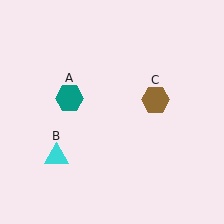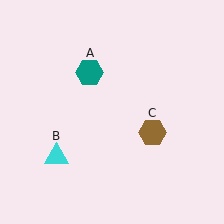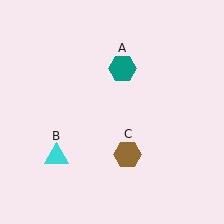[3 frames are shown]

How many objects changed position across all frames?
2 objects changed position: teal hexagon (object A), brown hexagon (object C).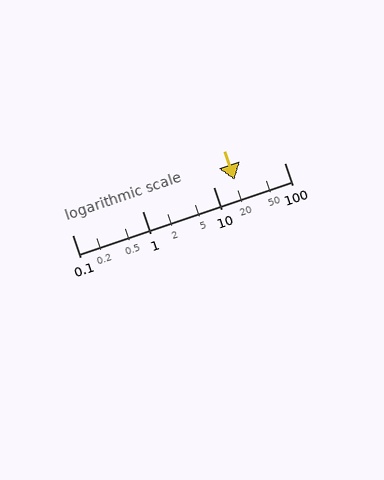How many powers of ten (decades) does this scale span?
The scale spans 3 decades, from 0.1 to 100.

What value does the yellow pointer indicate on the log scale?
The pointer indicates approximately 20.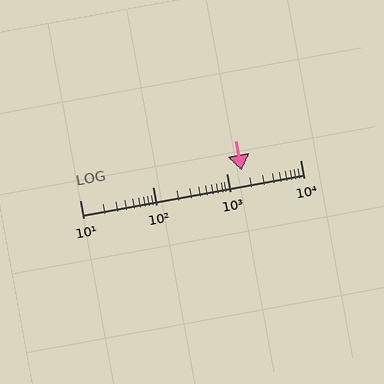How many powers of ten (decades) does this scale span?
The scale spans 3 decades, from 10 to 10000.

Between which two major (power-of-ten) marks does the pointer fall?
The pointer is between 1000 and 10000.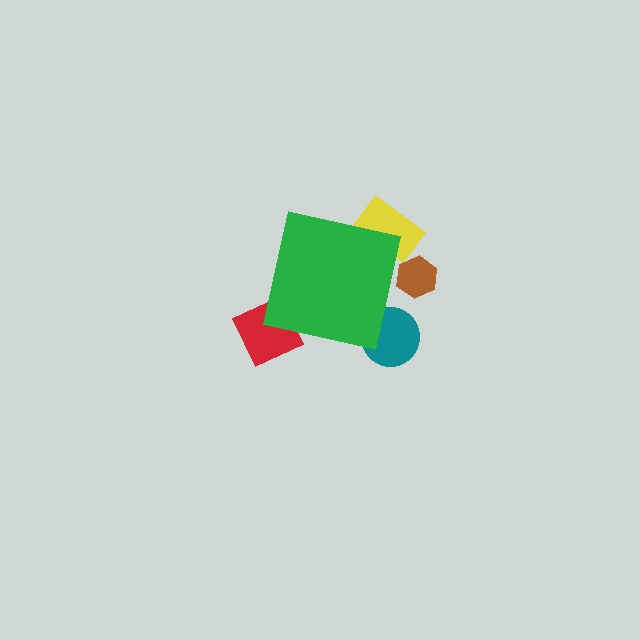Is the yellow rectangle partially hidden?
Yes, the yellow rectangle is partially hidden behind the green square.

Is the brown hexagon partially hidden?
Yes, the brown hexagon is partially hidden behind the green square.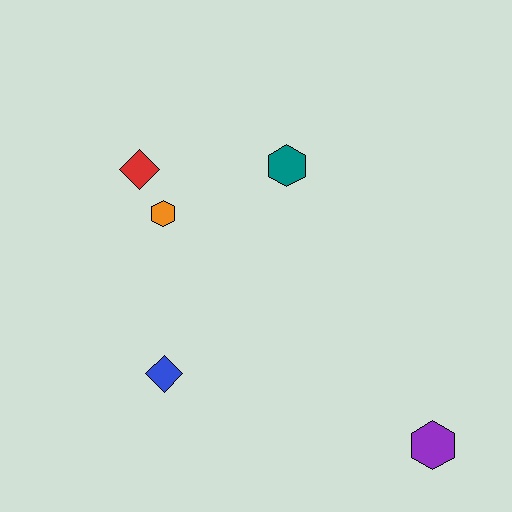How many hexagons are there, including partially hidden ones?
There are 3 hexagons.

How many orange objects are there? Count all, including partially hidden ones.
There is 1 orange object.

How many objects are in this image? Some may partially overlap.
There are 5 objects.